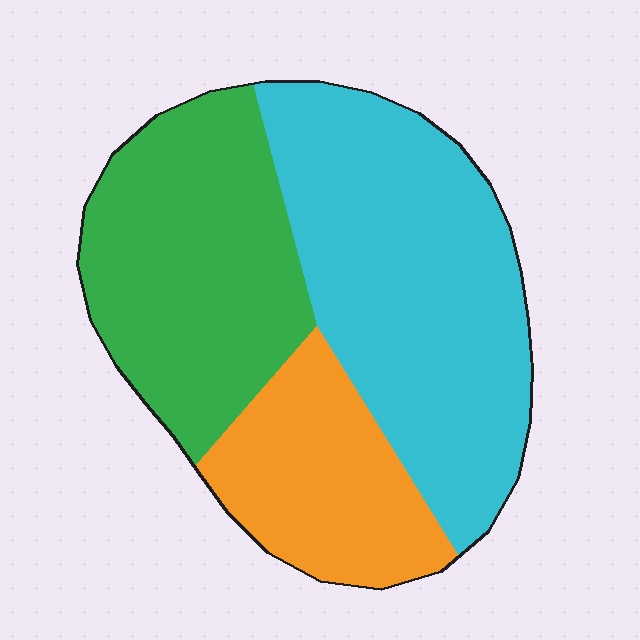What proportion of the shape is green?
Green covers 34% of the shape.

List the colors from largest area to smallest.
From largest to smallest: cyan, green, orange.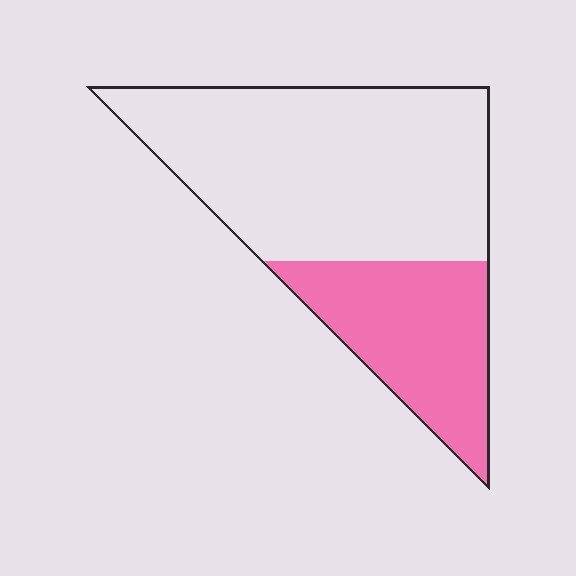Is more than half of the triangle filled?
No.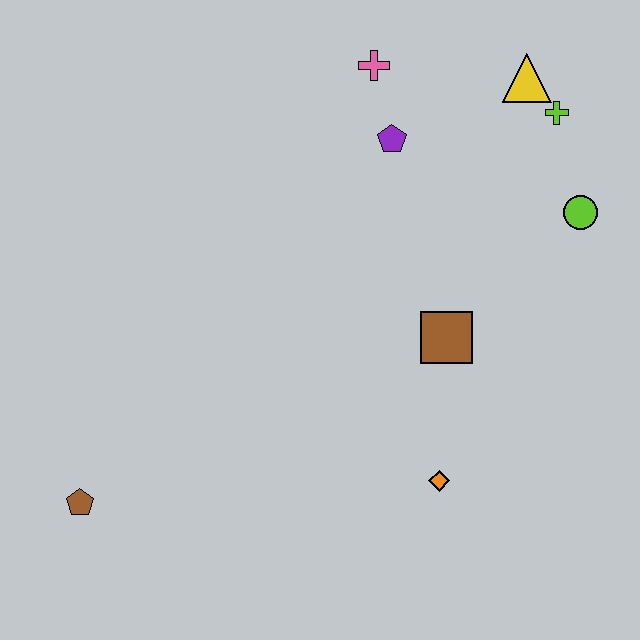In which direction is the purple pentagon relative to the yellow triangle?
The purple pentagon is to the left of the yellow triangle.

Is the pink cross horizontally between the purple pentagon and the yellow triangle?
No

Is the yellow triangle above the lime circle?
Yes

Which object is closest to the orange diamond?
The brown square is closest to the orange diamond.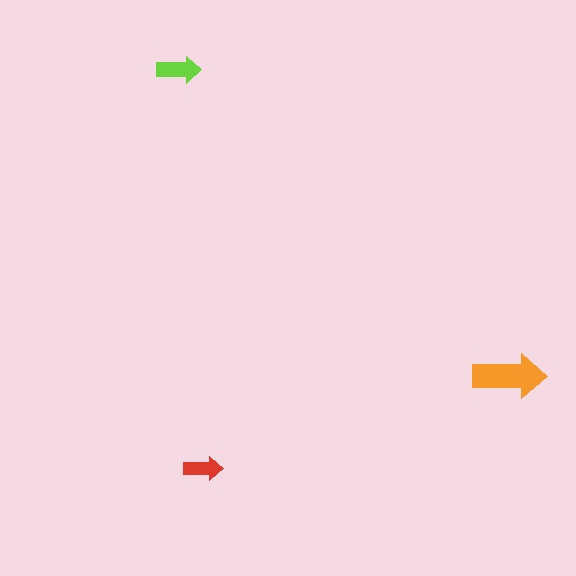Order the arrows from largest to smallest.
the orange one, the lime one, the red one.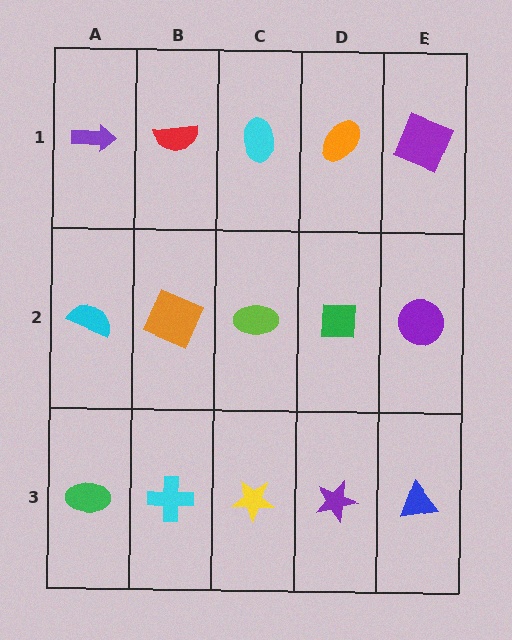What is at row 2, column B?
An orange square.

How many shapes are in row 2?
5 shapes.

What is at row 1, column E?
A purple square.